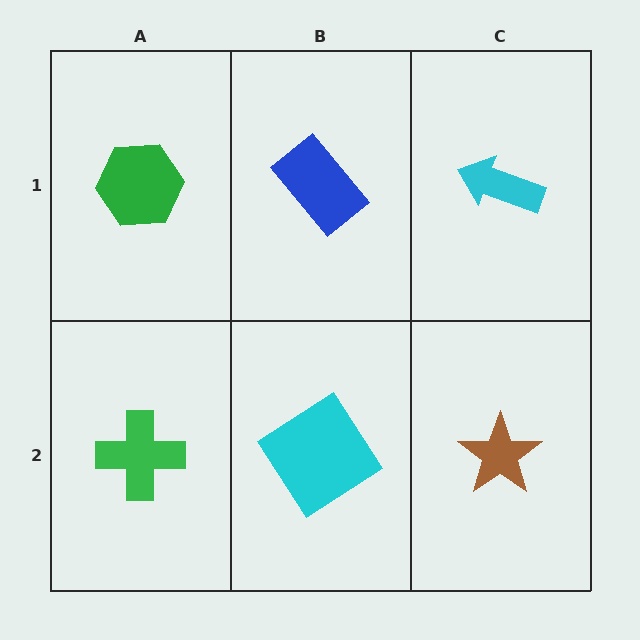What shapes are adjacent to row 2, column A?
A green hexagon (row 1, column A), a cyan diamond (row 2, column B).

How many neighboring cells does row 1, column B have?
3.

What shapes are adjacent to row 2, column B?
A blue rectangle (row 1, column B), a green cross (row 2, column A), a brown star (row 2, column C).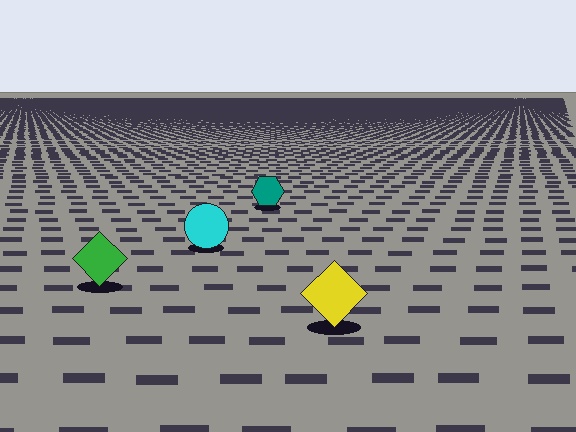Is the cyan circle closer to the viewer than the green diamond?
No. The green diamond is closer — you can tell from the texture gradient: the ground texture is coarser near it.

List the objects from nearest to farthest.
From nearest to farthest: the yellow diamond, the green diamond, the cyan circle, the teal hexagon.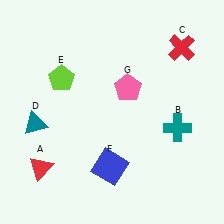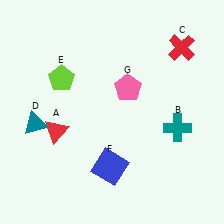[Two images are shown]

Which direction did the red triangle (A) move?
The red triangle (A) moved up.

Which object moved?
The red triangle (A) moved up.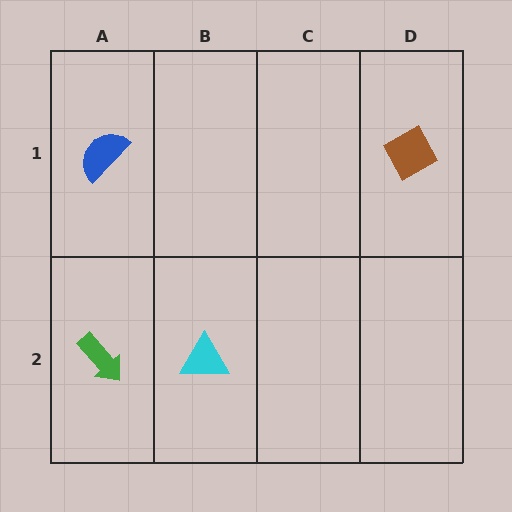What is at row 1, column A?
A blue semicircle.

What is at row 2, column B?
A cyan triangle.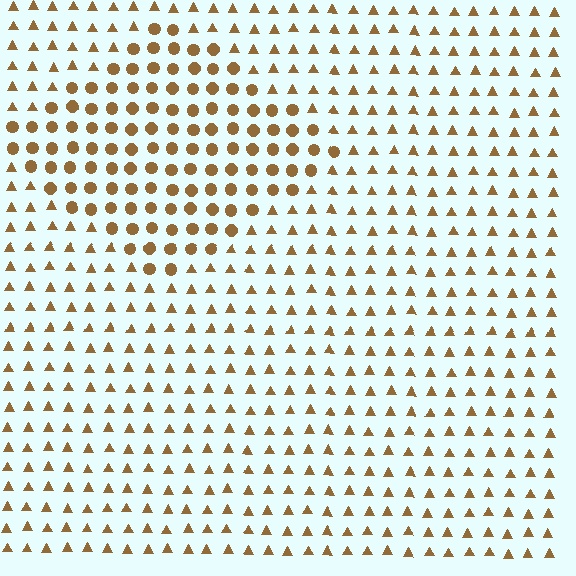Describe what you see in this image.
The image is filled with small brown elements arranged in a uniform grid. A diamond-shaped region contains circles, while the surrounding area contains triangles. The boundary is defined purely by the change in element shape.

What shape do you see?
I see a diamond.